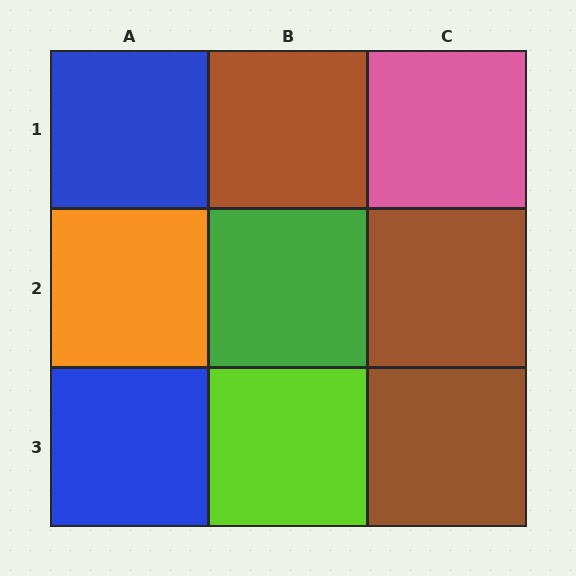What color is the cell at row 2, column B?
Green.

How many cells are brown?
3 cells are brown.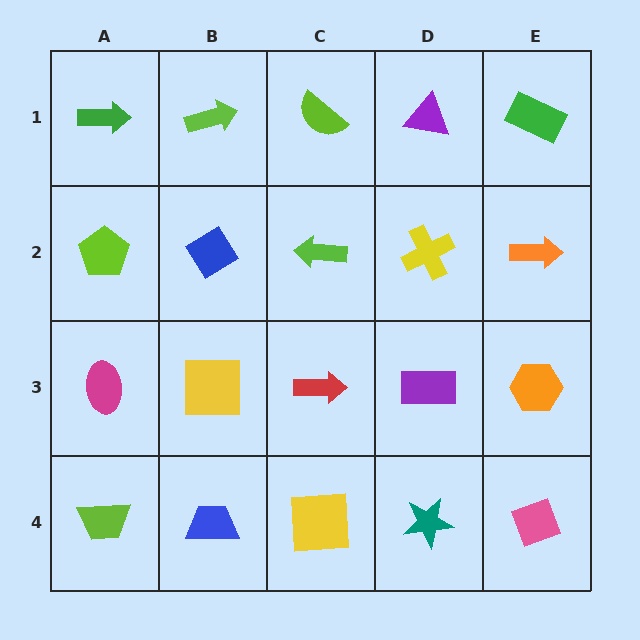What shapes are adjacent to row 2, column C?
A lime semicircle (row 1, column C), a red arrow (row 3, column C), a blue diamond (row 2, column B), a yellow cross (row 2, column D).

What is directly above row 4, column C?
A red arrow.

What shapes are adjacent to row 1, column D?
A yellow cross (row 2, column D), a lime semicircle (row 1, column C), a green rectangle (row 1, column E).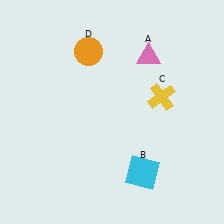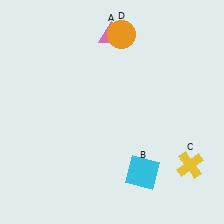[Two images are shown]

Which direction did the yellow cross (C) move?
The yellow cross (C) moved down.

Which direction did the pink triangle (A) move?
The pink triangle (A) moved left.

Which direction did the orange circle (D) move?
The orange circle (D) moved right.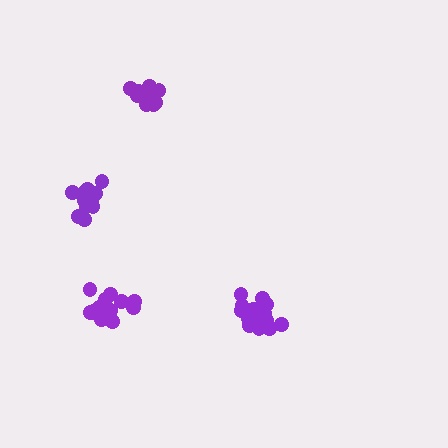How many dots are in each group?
Group 1: 16 dots, Group 2: 19 dots, Group 3: 13 dots, Group 4: 14 dots (62 total).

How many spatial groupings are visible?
There are 4 spatial groupings.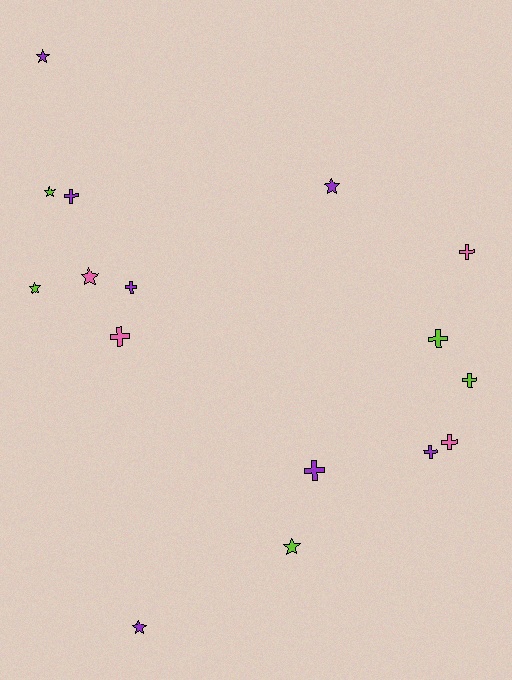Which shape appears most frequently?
Cross, with 9 objects.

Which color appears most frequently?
Purple, with 7 objects.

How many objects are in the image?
There are 16 objects.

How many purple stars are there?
There are 3 purple stars.